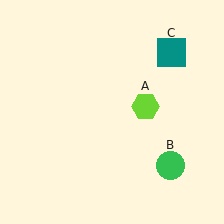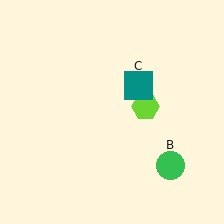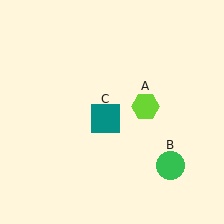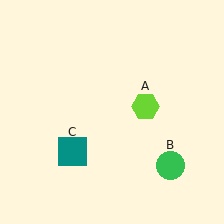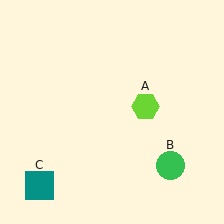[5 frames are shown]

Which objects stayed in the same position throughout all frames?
Lime hexagon (object A) and green circle (object B) remained stationary.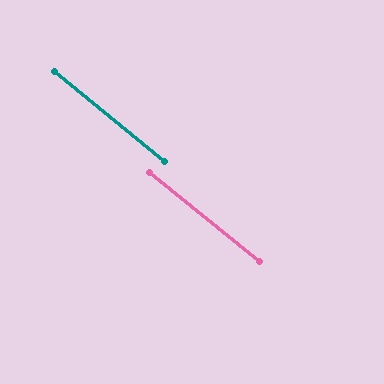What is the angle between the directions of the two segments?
Approximately 1 degree.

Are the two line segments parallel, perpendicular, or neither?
Parallel — their directions differ by only 0.6°.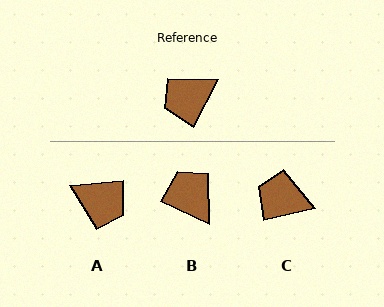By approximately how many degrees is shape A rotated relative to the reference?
Approximately 123 degrees counter-clockwise.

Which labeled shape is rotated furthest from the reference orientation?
A, about 123 degrees away.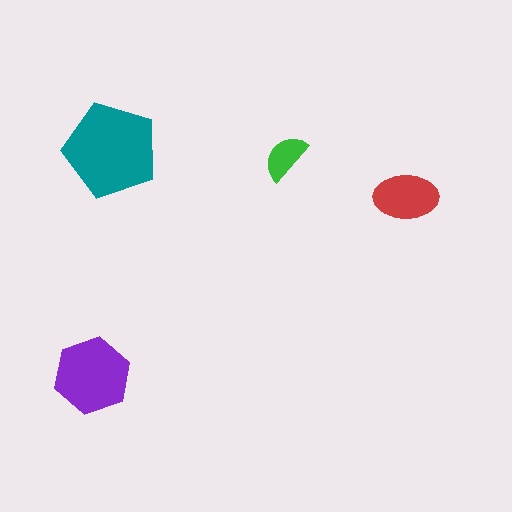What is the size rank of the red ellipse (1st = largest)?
3rd.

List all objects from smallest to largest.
The green semicircle, the red ellipse, the purple hexagon, the teal pentagon.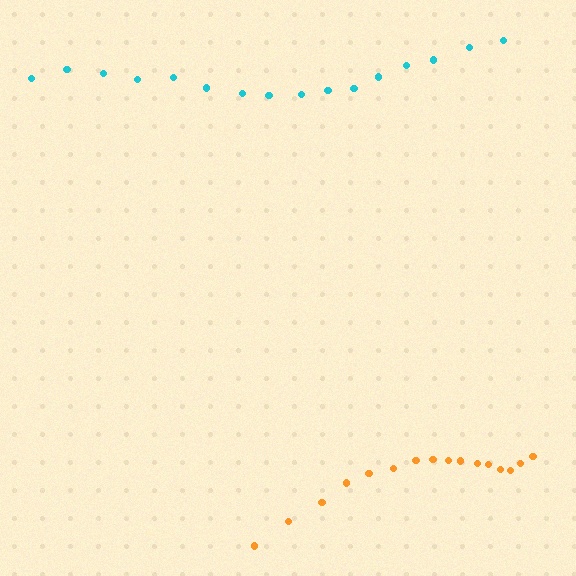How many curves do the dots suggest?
There are 2 distinct paths.